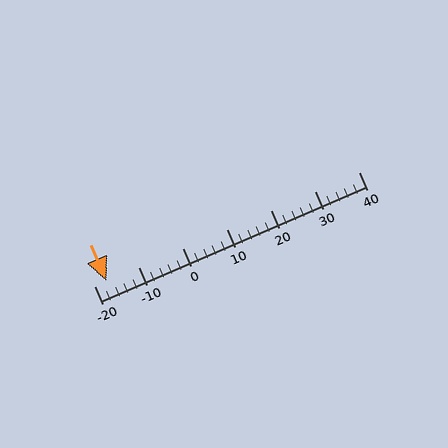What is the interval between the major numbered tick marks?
The major tick marks are spaced 10 units apart.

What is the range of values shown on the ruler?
The ruler shows values from -20 to 40.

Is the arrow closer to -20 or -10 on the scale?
The arrow is closer to -20.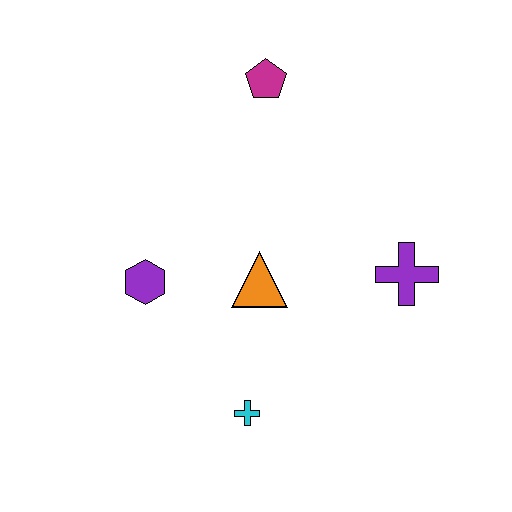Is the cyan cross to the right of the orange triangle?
No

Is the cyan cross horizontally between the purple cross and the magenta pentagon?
No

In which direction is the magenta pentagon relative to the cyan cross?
The magenta pentagon is above the cyan cross.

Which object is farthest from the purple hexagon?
The purple cross is farthest from the purple hexagon.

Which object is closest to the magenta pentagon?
The orange triangle is closest to the magenta pentagon.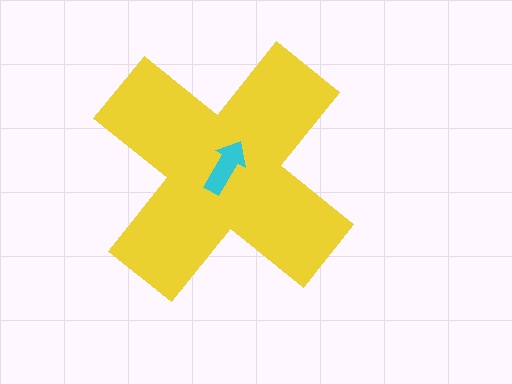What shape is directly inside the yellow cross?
The cyan arrow.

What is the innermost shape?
The cyan arrow.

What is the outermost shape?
The yellow cross.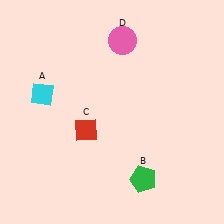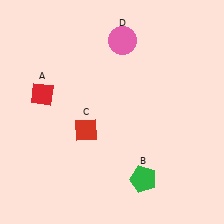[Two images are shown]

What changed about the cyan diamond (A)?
In Image 1, A is cyan. In Image 2, it changed to red.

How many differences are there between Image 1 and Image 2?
There is 1 difference between the two images.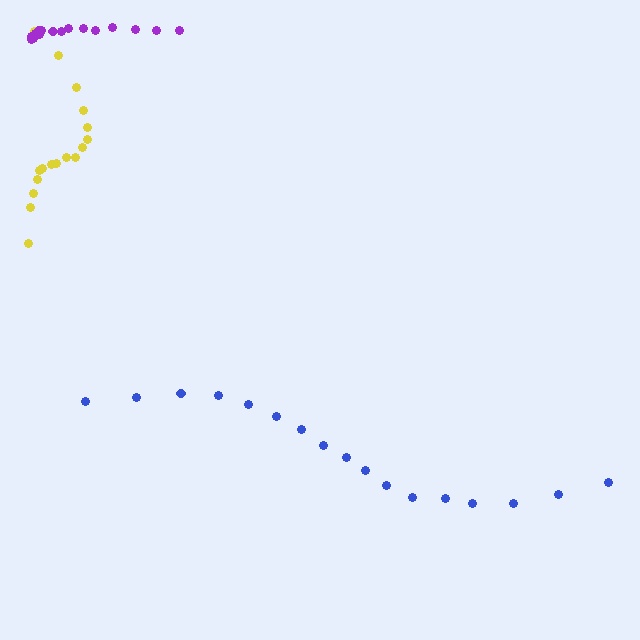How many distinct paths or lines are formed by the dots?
There are 3 distinct paths.